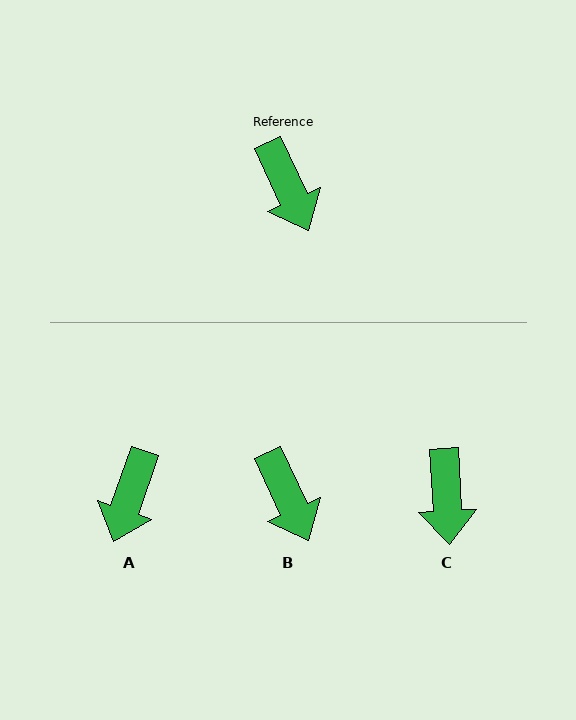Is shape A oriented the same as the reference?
No, it is off by about 44 degrees.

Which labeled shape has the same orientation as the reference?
B.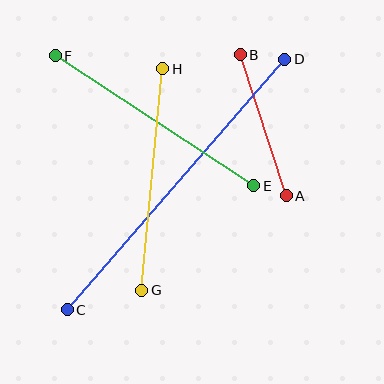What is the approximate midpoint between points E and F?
The midpoint is at approximately (155, 121) pixels.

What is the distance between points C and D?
The distance is approximately 332 pixels.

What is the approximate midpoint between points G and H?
The midpoint is at approximately (152, 180) pixels.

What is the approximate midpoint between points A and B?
The midpoint is at approximately (263, 125) pixels.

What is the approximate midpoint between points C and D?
The midpoint is at approximately (176, 184) pixels.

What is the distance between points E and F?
The distance is approximately 238 pixels.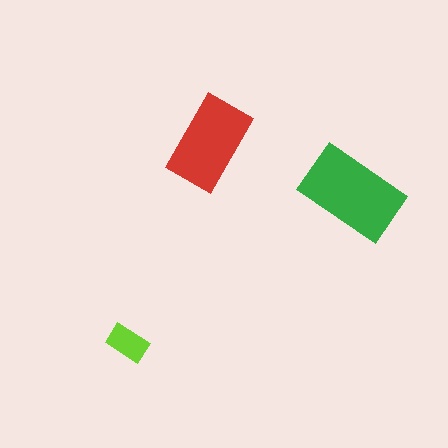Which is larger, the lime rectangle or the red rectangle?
The red one.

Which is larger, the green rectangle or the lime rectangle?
The green one.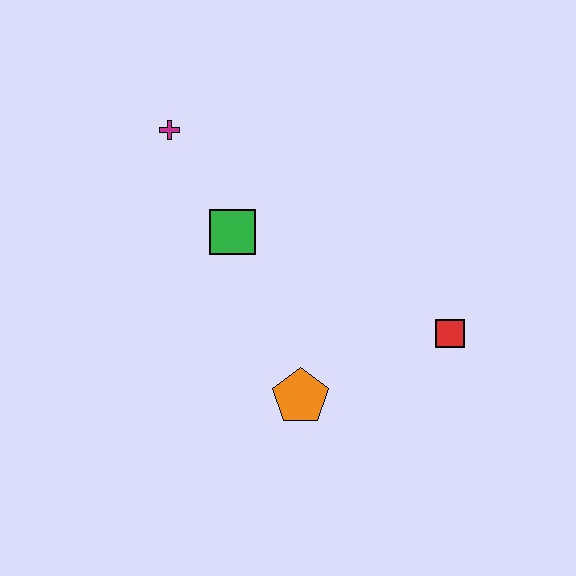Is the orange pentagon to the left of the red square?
Yes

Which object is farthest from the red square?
The magenta cross is farthest from the red square.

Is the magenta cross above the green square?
Yes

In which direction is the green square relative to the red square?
The green square is to the left of the red square.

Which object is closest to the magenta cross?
The green square is closest to the magenta cross.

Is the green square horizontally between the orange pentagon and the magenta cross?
Yes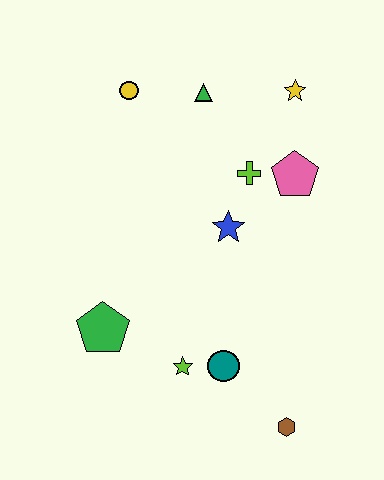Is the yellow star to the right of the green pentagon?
Yes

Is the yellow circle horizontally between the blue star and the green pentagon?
Yes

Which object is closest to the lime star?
The teal circle is closest to the lime star.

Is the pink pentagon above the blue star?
Yes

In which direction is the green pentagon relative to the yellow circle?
The green pentagon is below the yellow circle.